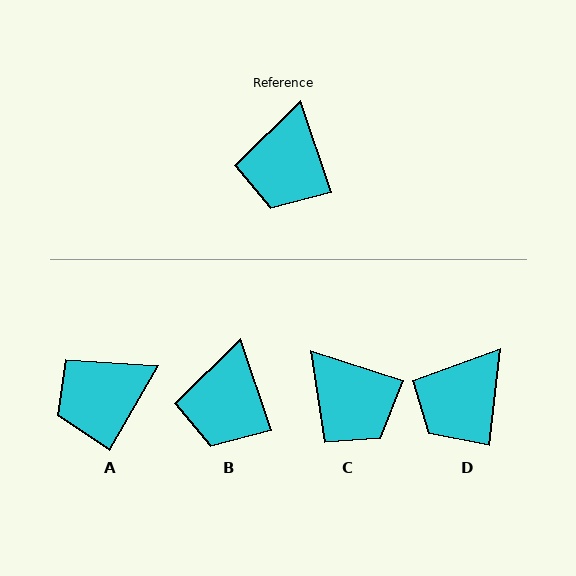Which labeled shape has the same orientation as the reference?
B.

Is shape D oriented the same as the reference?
No, it is off by about 25 degrees.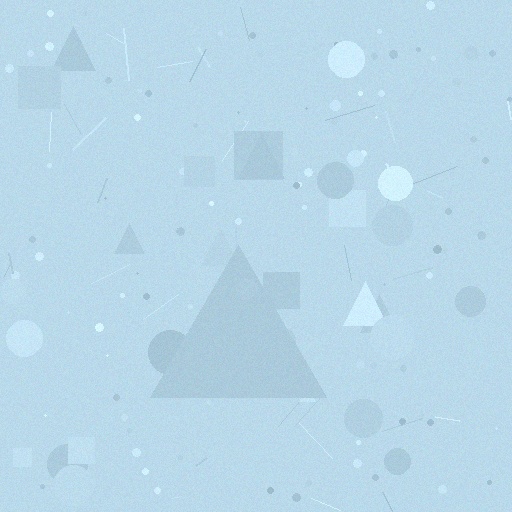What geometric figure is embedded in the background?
A triangle is embedded in the background.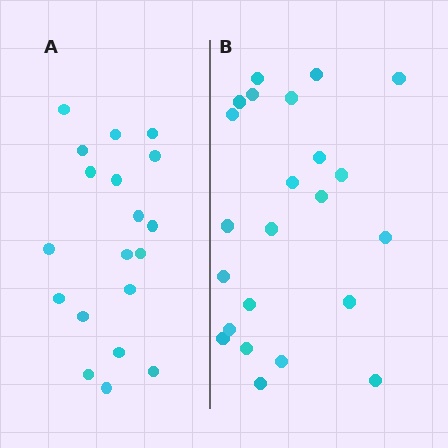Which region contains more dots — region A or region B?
Region B (the right region) has more dots.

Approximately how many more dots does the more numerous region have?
Region B has about 4 more dots than region A.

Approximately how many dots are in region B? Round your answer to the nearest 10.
About 20 dots. (The exact count is 23, which rounds to 20.)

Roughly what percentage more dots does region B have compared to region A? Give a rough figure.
About 20% more.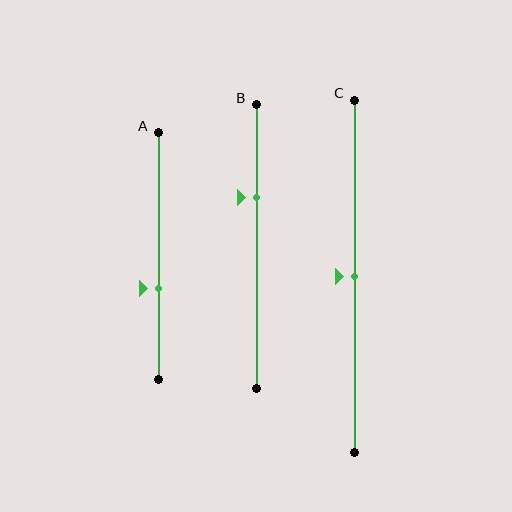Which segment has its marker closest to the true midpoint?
Segment C has its marker closest to the true midpoint.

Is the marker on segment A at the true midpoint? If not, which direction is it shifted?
No, the marker on segment A is shifted downward by about 13% of the segment length.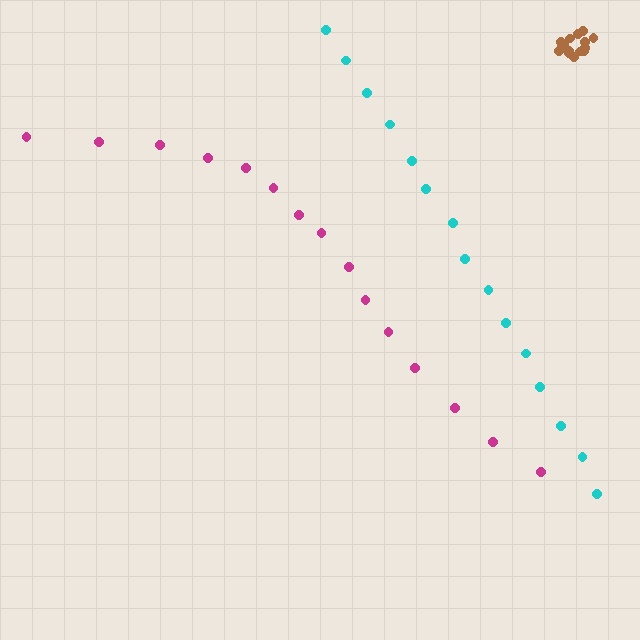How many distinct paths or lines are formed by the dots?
There are 3 distinct paths.